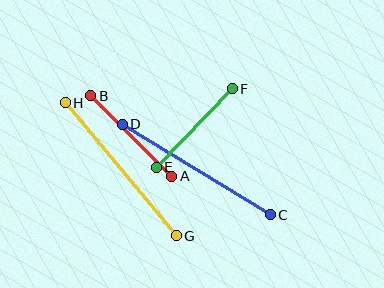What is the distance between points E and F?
The distance is approximately 109 pixels.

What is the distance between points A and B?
The distance is approximately 114 pixels.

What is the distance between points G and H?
The distance is approximately 173 pixels.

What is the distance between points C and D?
The distance is approximately 173 pixels.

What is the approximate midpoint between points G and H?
The midpoint is at approximately (121, 169) pixels.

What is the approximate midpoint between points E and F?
The midpoint is at approximately (194, 128) pixels.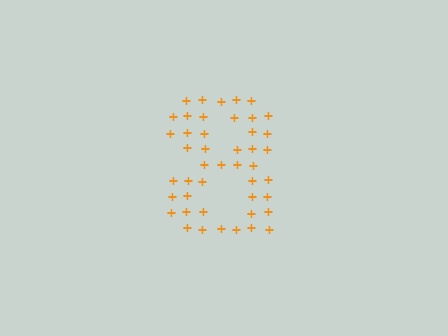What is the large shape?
The large shape is the digit 8.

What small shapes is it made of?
It is made of small plus signs.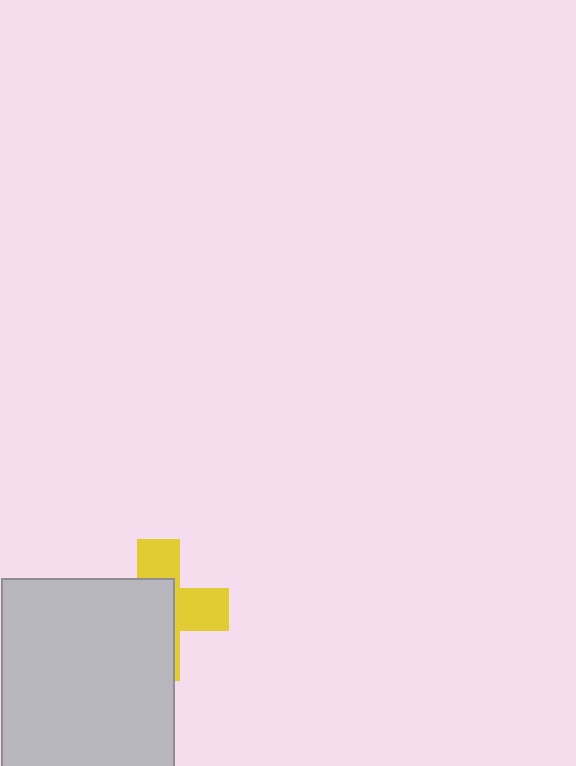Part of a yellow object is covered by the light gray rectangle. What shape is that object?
It is a cross.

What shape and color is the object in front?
The object in front is a light gray rectangle.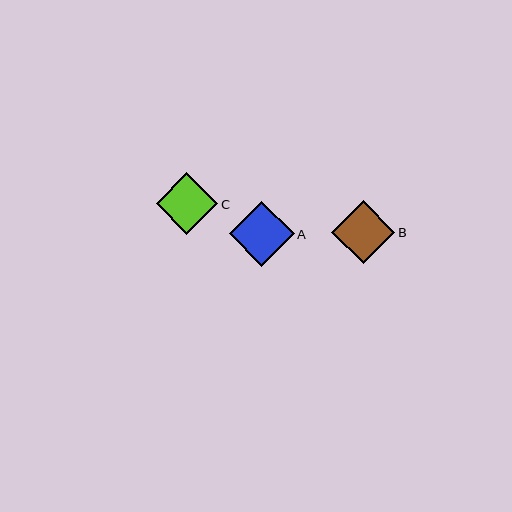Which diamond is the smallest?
Diamond C is the smallest with a size of approximately 61 pixels.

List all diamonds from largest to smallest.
From largest to smallest: A, B, C.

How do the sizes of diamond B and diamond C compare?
Diamond B and diamond C are approximately the same size.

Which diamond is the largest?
Diamond A is the largest with a size of approximately 65 pixels.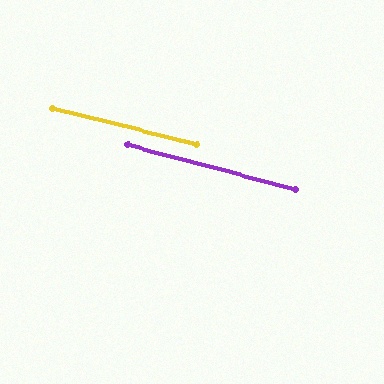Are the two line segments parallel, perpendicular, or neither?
Parallel — their directions differ by only 0.5°.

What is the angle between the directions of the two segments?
Approximately 0 degrees.